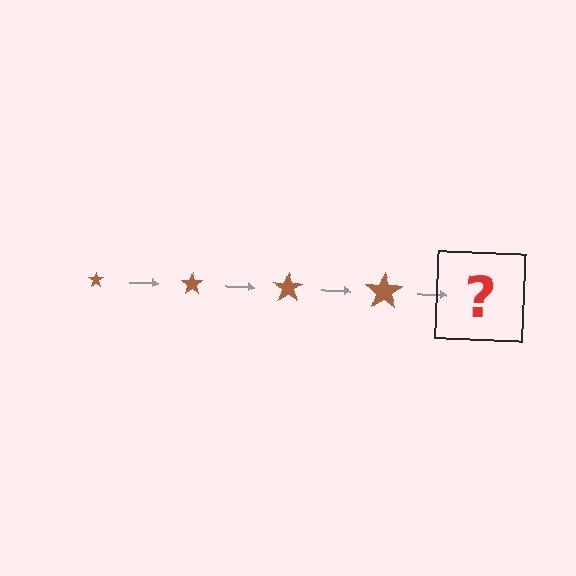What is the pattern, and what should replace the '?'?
The pattern is that the star gets progressively larger each step. The '?' should be a brown star, larger than the previous one.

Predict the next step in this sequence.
The next step is a brown star, larger than the previous one.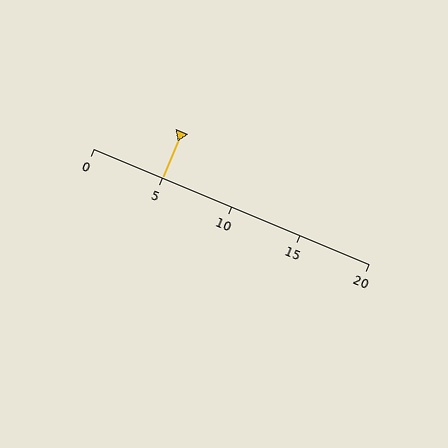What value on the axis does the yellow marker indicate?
The marker indicates approximately 5.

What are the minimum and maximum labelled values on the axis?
The axis runs from 0 to 20.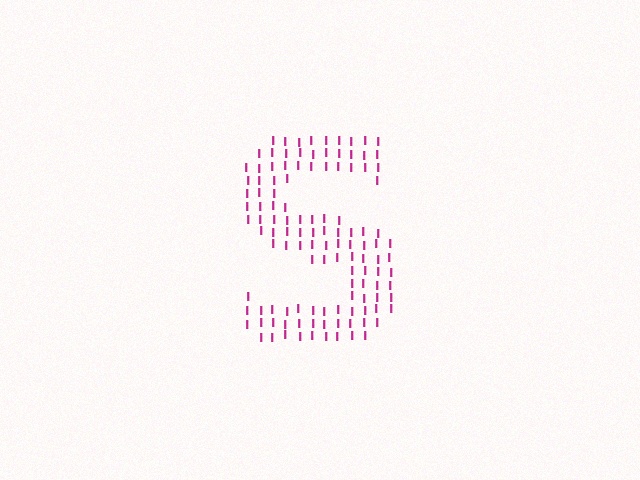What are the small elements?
The small elements are letter I's.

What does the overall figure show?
The overall figure shows the letter S.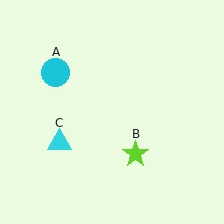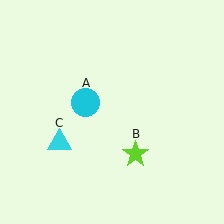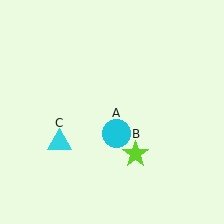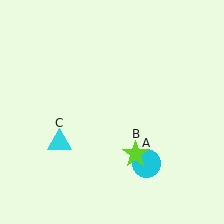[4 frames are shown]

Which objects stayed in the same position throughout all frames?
Lime star (object B) and cyan triangle (object C) remained stationary.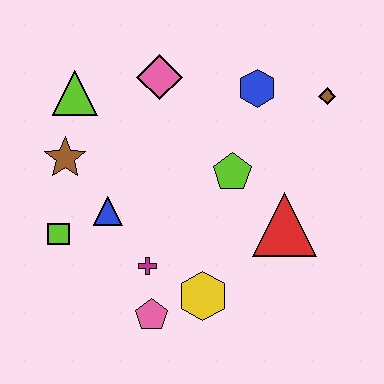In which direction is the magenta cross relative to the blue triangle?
The magenta cross is below the blue triangle.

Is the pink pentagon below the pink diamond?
Yes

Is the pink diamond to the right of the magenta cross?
Yes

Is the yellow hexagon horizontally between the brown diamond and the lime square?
Yes